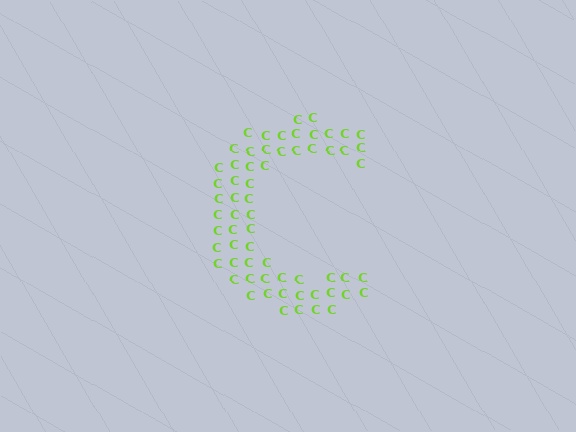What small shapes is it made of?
It is made of small letter C's.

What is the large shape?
The large shape is the letter C.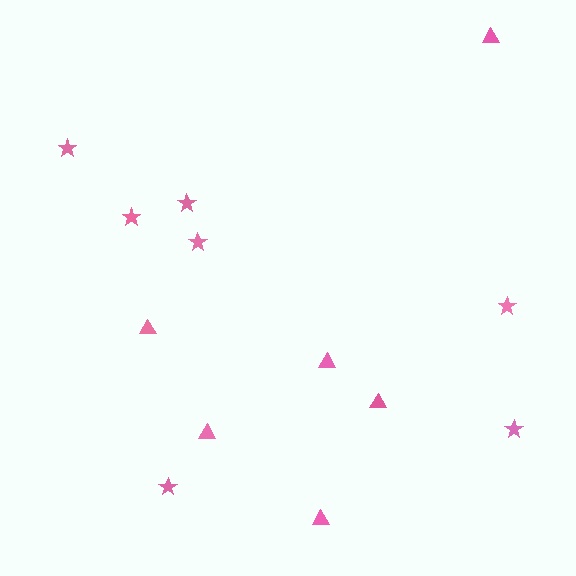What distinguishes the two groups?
There are 2 groups: one group of triangles (6) and one group of stars (7).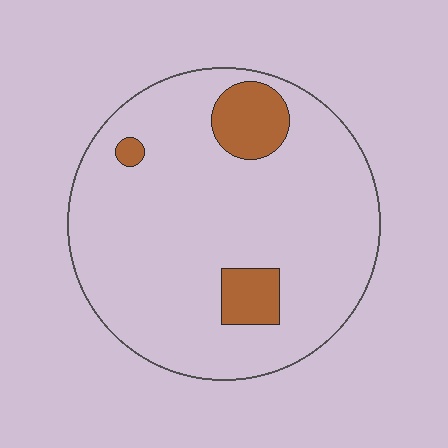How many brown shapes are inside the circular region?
3.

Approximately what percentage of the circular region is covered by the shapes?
Approximately 10%.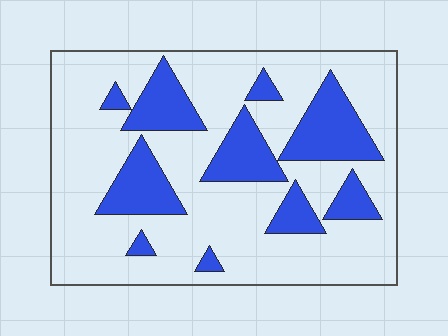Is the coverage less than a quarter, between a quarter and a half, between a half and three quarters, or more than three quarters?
Between a quarter and a half.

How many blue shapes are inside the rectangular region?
10.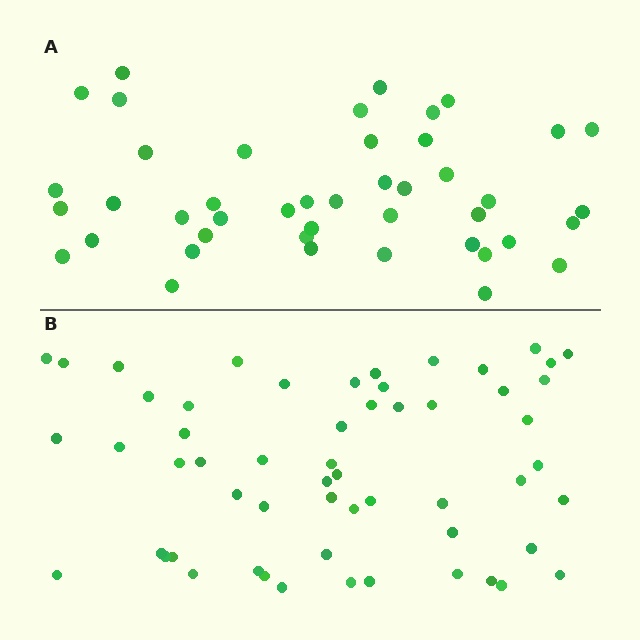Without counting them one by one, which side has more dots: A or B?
Region B (the bottom region) has more dots.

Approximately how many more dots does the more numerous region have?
Region B has approximately 15 more dots than region A.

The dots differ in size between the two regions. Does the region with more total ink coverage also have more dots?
No. Region A has more total ink coverage because its dots are larger, but region B actually contains more individual dots. Total area can be misleading — the number of items is what matters here.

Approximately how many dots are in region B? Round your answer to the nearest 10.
About 60 dots. (The exact count is 57, which rounds to 60.)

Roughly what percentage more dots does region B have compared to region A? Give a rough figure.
About 30% more.